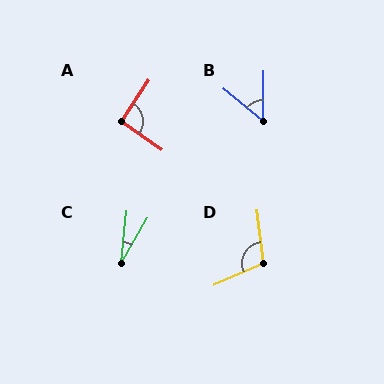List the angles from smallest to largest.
C (25°), B (51°), A (92°), D (106°).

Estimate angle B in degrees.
Approximately 51 degrees.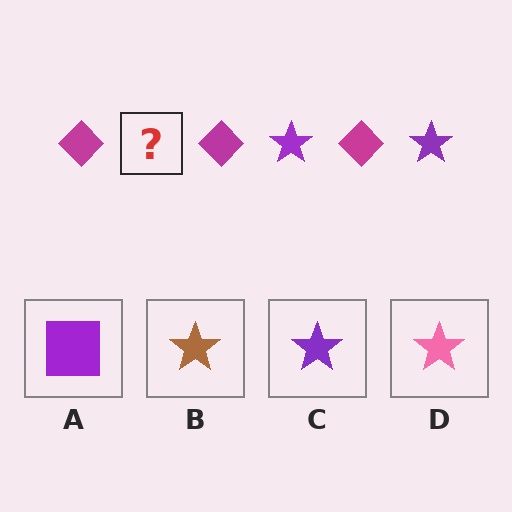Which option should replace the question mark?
Option C.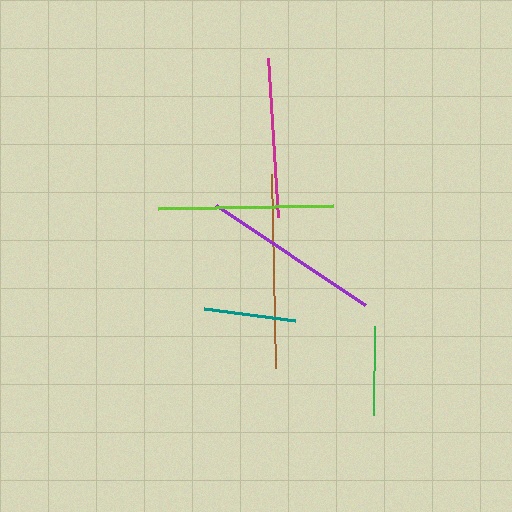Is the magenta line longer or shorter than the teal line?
The magenta line is longer than the teal line.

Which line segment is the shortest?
The green line is the shortest at approximately 88 pixels.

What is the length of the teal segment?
The teal segment is approximately 92 pixels long.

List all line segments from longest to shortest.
From longest to shortest: brown, purple, lime, magenta, teal, green.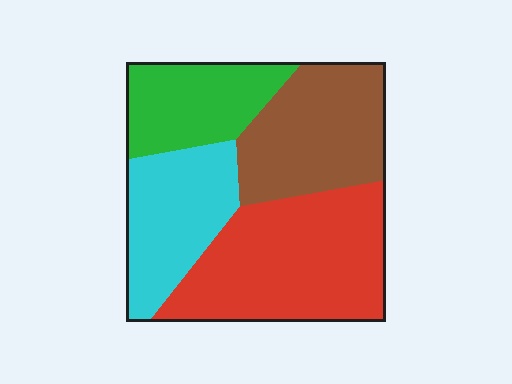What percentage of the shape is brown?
Brown takes up between a quarter and a half of the shape.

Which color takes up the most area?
Red, at roughly 35%.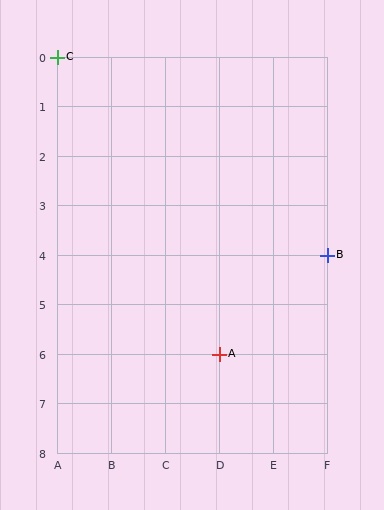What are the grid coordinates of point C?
Point C is at grid coordinates (A, 0).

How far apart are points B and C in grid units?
Points B and C are 5 columns and 4 rows apart (about 6.4 grid units diagonally).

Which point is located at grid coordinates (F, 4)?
Point B is at (F, 4).